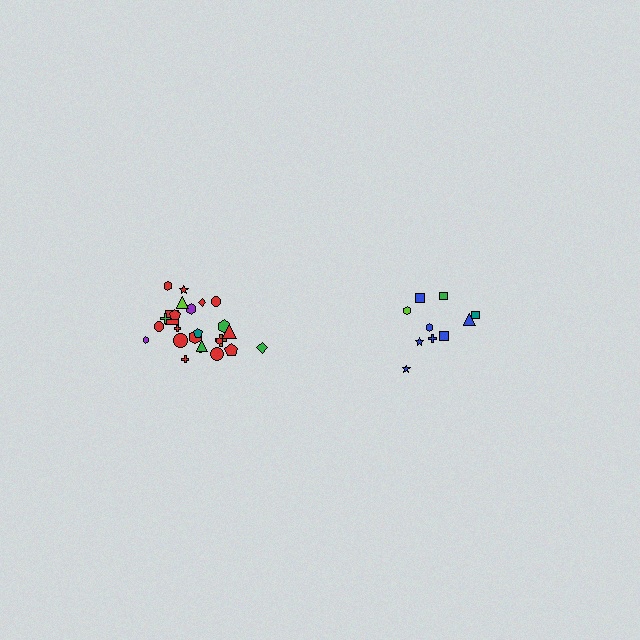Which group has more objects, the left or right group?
The left group.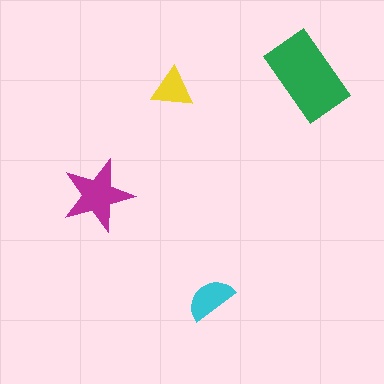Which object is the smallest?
The yellow triangle.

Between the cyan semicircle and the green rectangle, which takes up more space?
The green rectangle.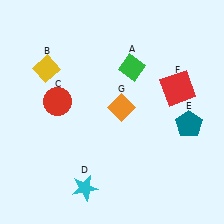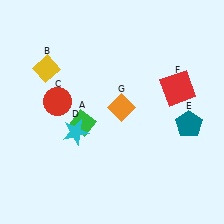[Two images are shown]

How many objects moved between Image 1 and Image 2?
2 objects moved between the two images.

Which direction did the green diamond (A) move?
The green diamond (A) moved down.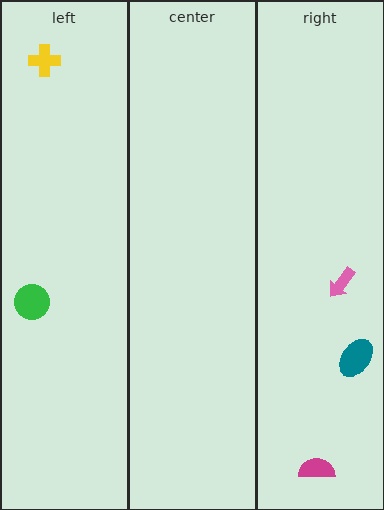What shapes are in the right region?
The magenta semicircle, the pink arrow, the teal ellipse.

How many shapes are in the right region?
3.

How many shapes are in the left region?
2.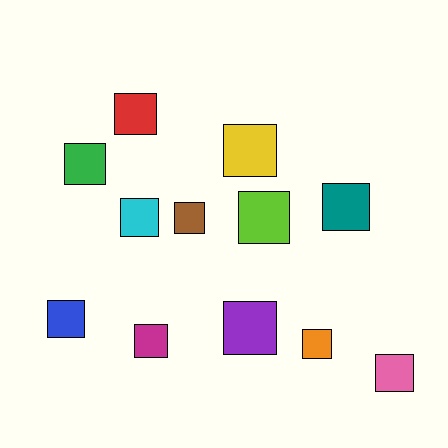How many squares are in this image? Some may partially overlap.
There are 12 squares.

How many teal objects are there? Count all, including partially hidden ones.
There is 1 teal object.